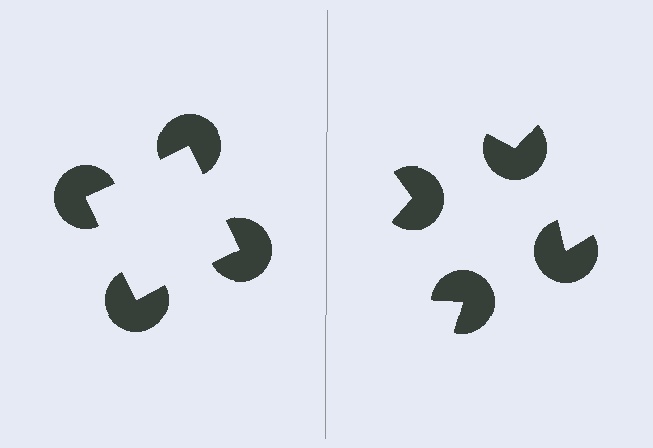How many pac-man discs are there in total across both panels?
8 — 4 on each side.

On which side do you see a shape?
An illusory square appears on the left side. On the right side the wedge cuts are rotated, so no coherent shape forms.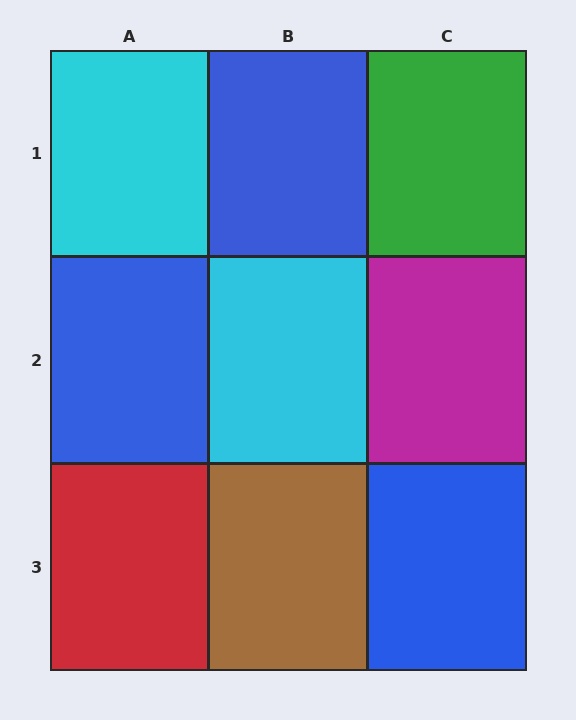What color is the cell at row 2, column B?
Cyan.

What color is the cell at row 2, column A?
Blue.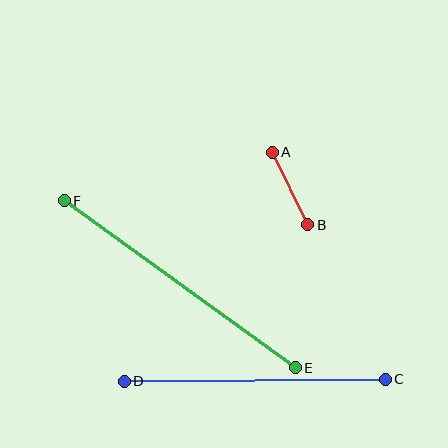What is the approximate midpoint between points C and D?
The midpoint is at approximately (255, 380) pixels.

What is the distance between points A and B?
The distance is approximately 81 pixels.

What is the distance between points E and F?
The distance is approximately 285 pixels.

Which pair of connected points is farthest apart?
Points E and F are farthest apart.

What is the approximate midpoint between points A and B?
The midpoint is at approximately (290, 188) pixels.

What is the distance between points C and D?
The distance is approximately 261 pixels.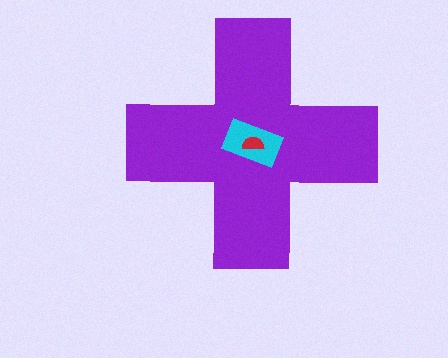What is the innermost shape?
The red semicircle.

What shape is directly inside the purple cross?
The cyan rectangle.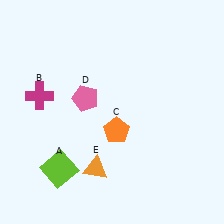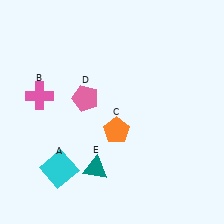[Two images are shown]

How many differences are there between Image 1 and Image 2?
There are 3 differences between the two images.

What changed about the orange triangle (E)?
In Image 1, E is orange. In Image 2, it changed to teal.